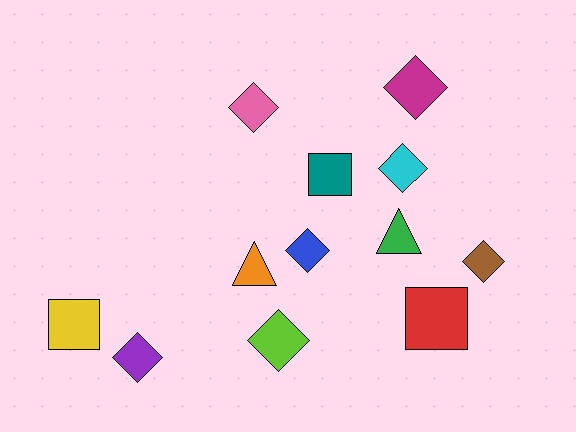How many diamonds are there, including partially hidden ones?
There are 7 diamonds.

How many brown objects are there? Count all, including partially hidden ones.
There is 1 brown object.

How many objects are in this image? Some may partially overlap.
There are 12 objects.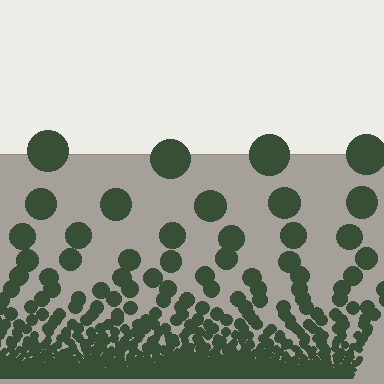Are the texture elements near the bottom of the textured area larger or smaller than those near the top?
Smaller. The gradient is inverted — elements near the bottom are smaller and denser.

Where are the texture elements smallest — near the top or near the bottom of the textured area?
Near the bottom.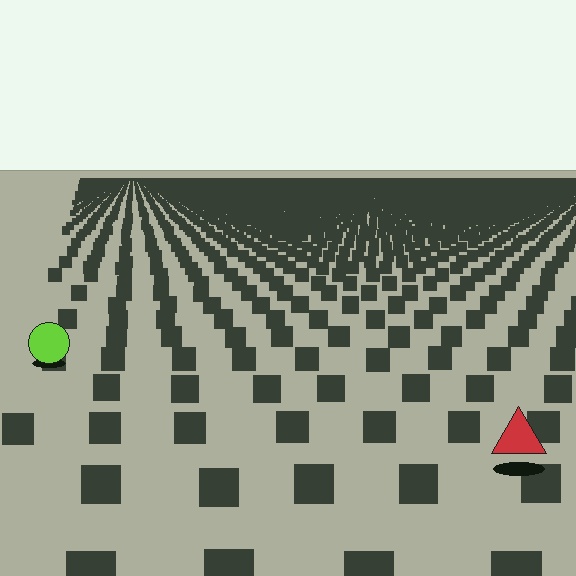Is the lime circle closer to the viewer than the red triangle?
No. The red triangle is closer — you can tell from the texture gradient: the ground texture is coarser near it.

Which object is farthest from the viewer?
The lime circle is farthest from the viewer. It appears smaller and the ground texture around it is denser.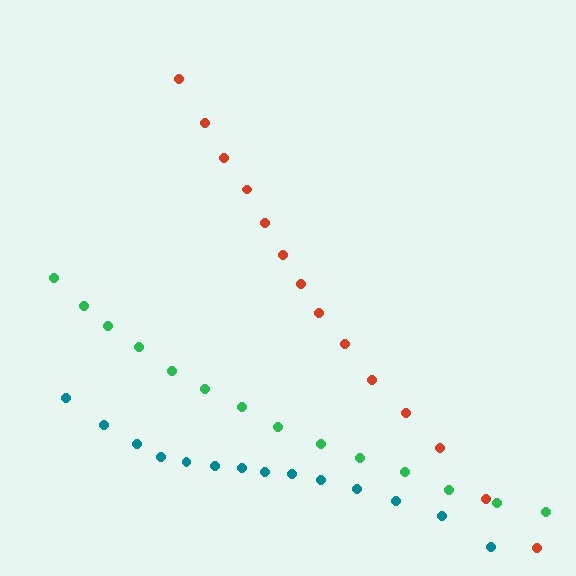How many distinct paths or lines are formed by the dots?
There are 3 distinct paths.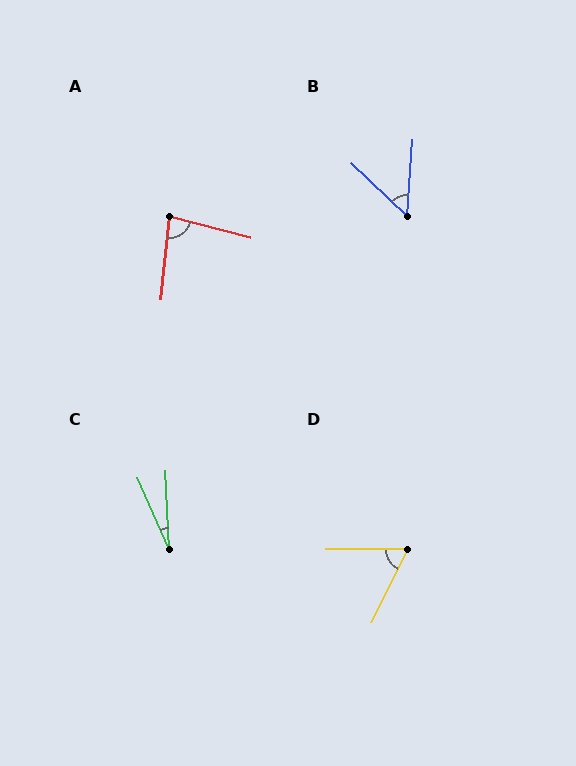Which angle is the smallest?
C, at approximately 21 degrees.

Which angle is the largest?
A, at approximately 82 degrees.